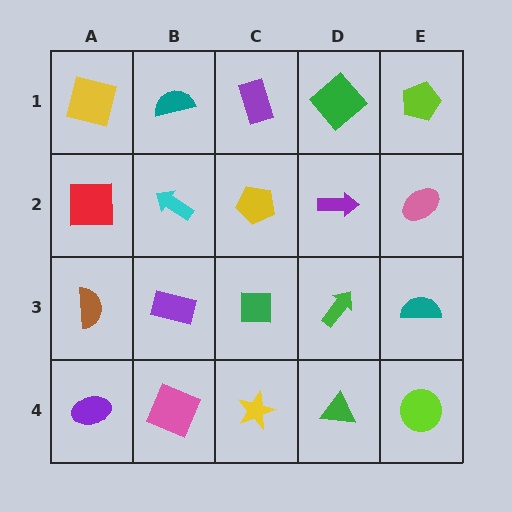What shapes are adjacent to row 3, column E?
A pink ellipse (row 2, column E), a lime circle (row 4, column E), a green arrow (row 3, column D).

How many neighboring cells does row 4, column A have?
2.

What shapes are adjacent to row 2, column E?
A lime pentagon (row 1, column E), a teal semicircle (row 3, column E), a purple arrow (row 2, column D).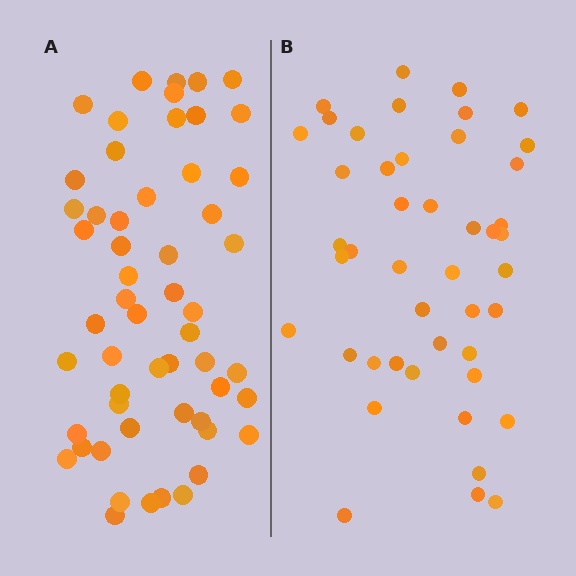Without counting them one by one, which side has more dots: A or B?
Region A (the left region) has more dots.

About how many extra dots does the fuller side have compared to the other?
Region A has roughly 10 or so more dots than region B.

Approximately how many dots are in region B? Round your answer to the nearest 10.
About 40 dots. (The exact count is 45, which rounds to 40.)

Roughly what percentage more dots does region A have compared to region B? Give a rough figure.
About 20% more.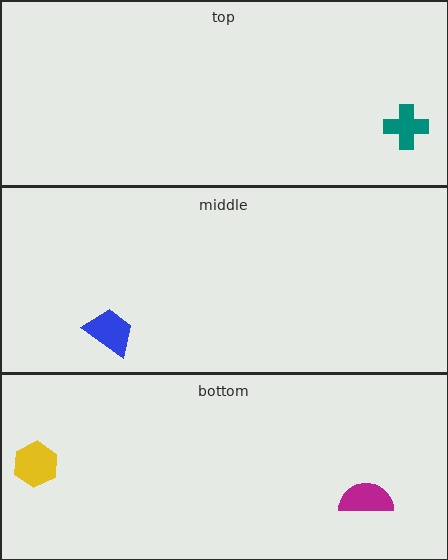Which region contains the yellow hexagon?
The bottom region.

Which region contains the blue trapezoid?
The middle region.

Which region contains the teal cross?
The top region.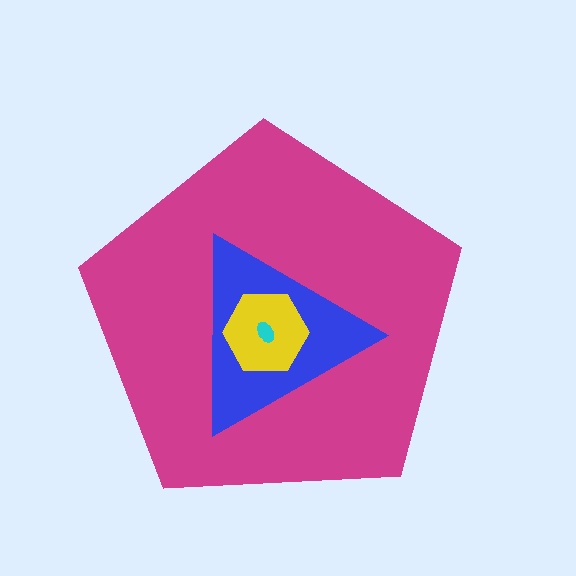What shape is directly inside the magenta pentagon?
The blue triangle.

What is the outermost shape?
The magenta pentagon.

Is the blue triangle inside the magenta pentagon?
Yes.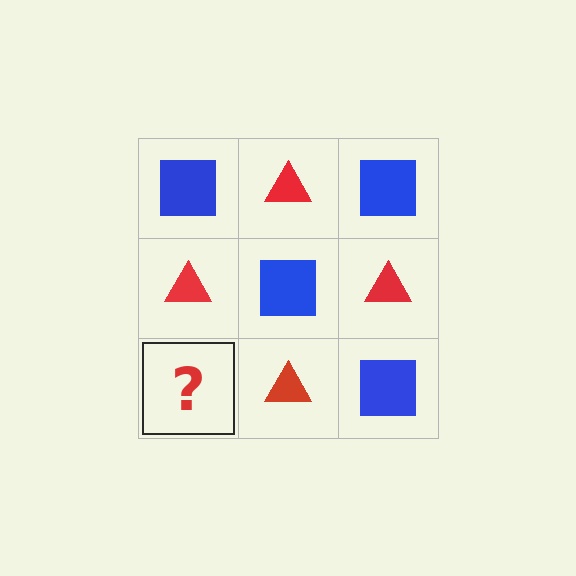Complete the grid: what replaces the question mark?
The question mark should be replaced with a blue square.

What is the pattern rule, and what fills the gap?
The rule is that it alternates blue square and red triangle in a checkerboard pattern. The gap should be filled with a blue square.